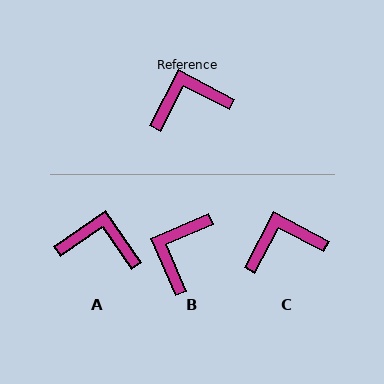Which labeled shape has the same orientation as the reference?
C.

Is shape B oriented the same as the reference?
No, it is off by about 51 degrees.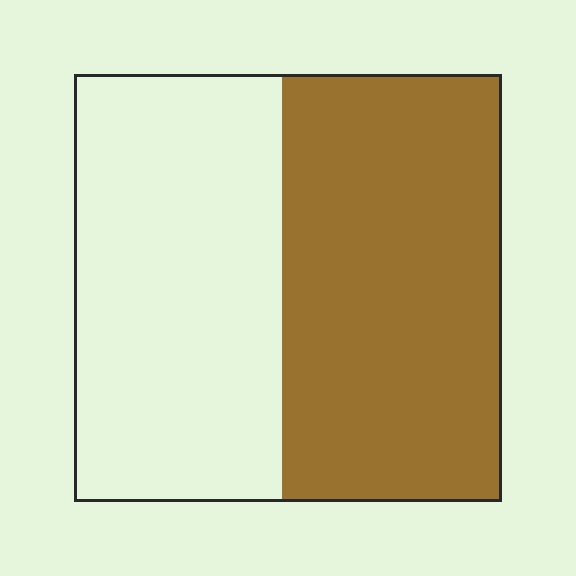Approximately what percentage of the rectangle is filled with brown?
Approximately 50%.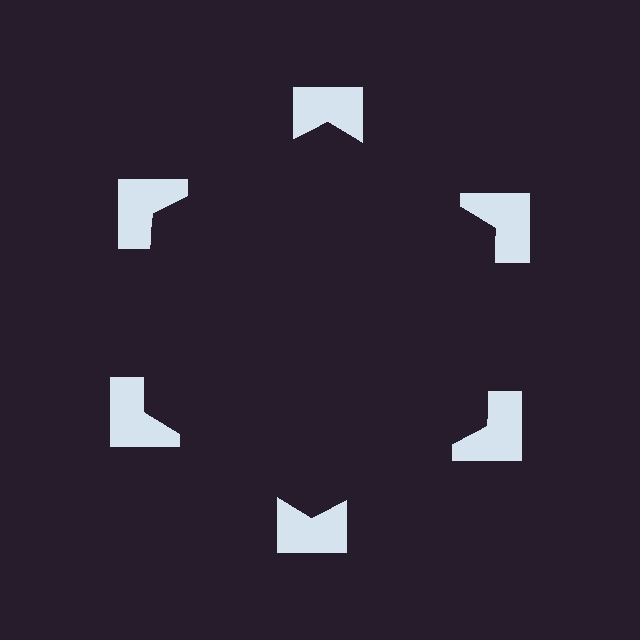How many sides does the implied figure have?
6 sides.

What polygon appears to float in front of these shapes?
An illusory hexagon — its edges are inferred from the aligned wedge cuts in the notched squares, not physically drawn.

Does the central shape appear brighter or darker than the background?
It typically appears slightly darker than the background, even though no actual brightness change is drawn.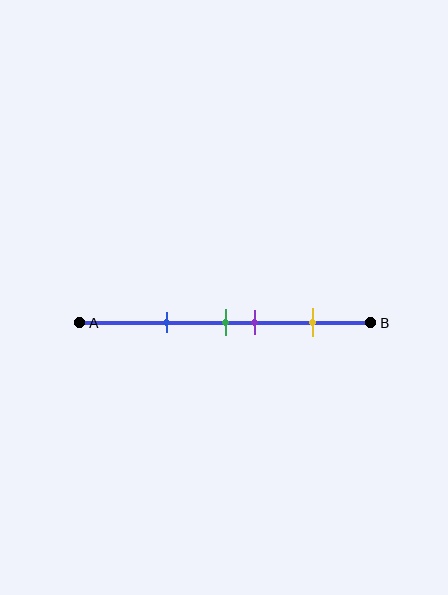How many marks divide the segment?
There are 4 marks dividing the segment.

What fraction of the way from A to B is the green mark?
The green mark is approximately 50% (0.5) of the way from A to B.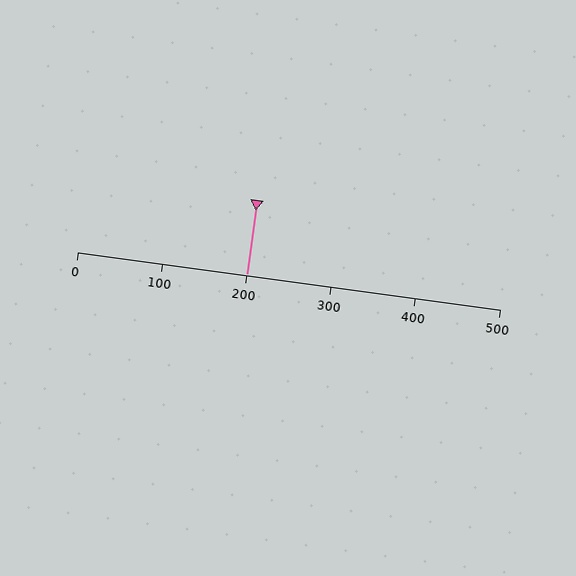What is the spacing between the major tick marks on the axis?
The major ticks are spaced 100 apart.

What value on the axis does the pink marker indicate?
The marker indicates approximately 200.